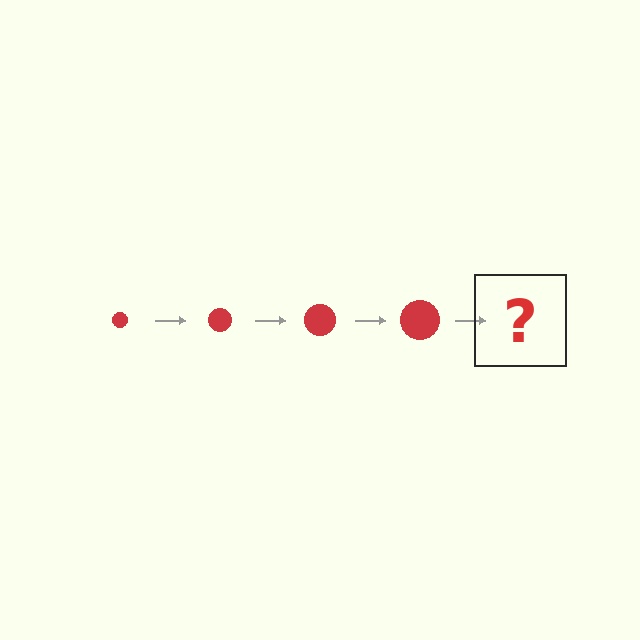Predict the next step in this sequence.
The next step is a red circle, larger than the previous one.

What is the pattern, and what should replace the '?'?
The pattern is that the circle gets progressively larger each step. The '?' should be a red circle, larger than the previous one.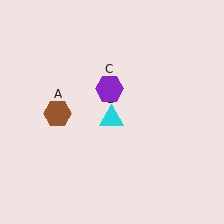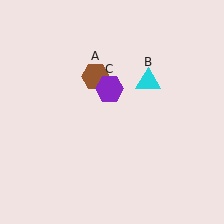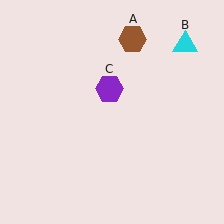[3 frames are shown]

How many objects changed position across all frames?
2 objects changed position: brown hexagon (object A), cyan triangle (object B).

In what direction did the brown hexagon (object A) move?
The brown hexagon (object A) moved up and to the right.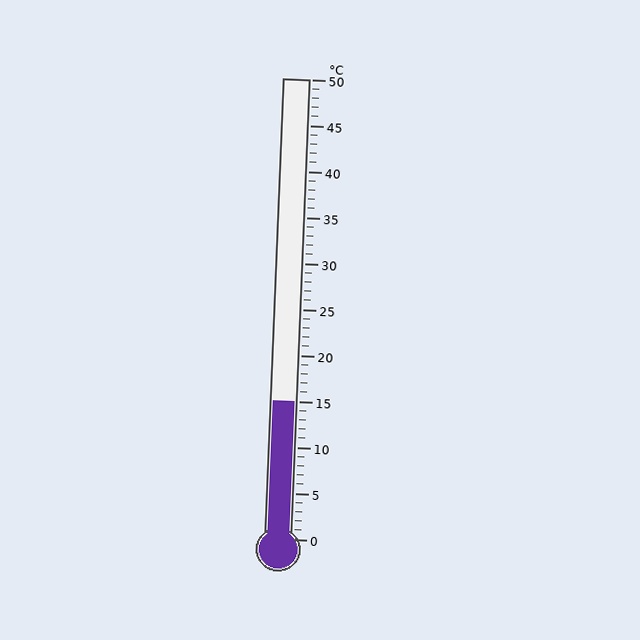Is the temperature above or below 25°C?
The temperature is below 25°C.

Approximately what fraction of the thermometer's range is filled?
The thermometer is filled to approximately 30% of its range.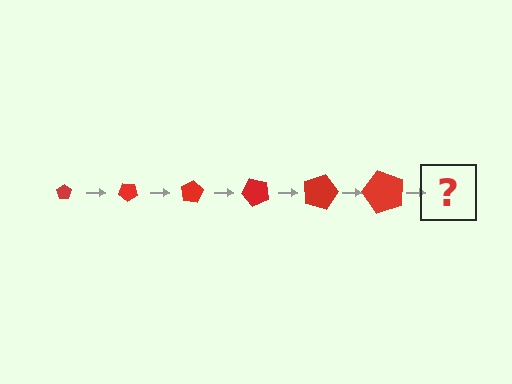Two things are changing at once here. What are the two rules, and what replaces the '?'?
The two rules are that the pentagon grows larger each step and it rotates 40 degrees each step. The '?' should be a pentagon, larger than the previous one and rotated 240 degrees from the start.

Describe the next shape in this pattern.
It should be a pentagon, larger than the previous one and rotated 240 degrees from the start.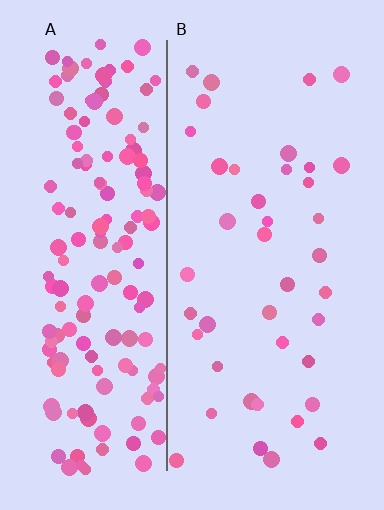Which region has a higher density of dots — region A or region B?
A (the left).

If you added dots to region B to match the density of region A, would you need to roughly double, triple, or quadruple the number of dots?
Approximately quadruple.